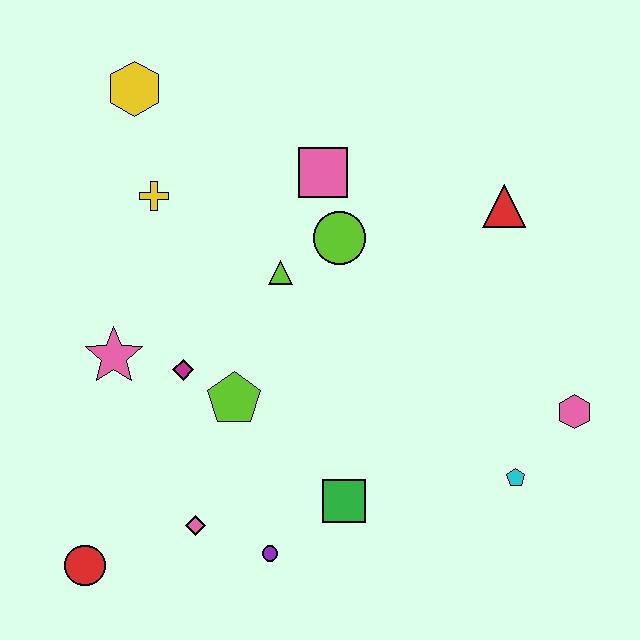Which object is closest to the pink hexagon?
The cyan pentagon is closest to the pink hexagon.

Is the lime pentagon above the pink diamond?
Yes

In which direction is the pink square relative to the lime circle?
The pink square is above the lime circle.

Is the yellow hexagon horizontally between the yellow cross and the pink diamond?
No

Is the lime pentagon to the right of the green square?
No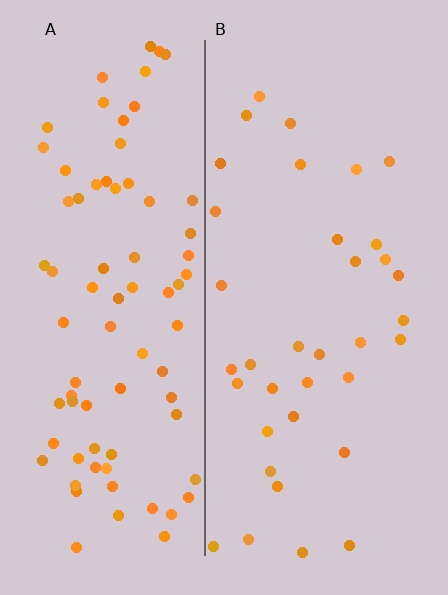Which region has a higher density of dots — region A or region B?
A (the left).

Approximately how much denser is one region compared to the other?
Approximately 2.3× — region A over region B.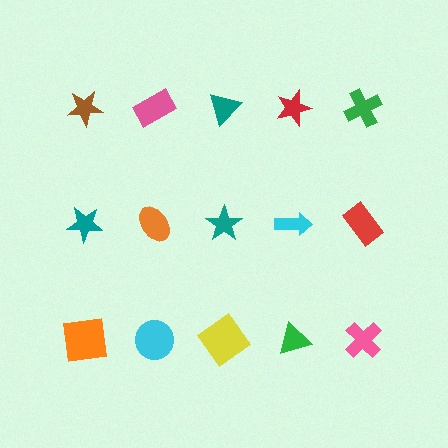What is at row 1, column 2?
A pink rectangle.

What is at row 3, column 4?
A green triangle.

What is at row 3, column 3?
A yellow diamond.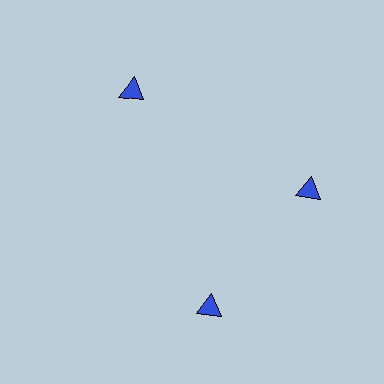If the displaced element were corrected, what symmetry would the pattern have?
It would have 3-fold rotational symmetry — the pattern would map onto itself every 120 degrees.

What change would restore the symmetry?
The symmetry would be restored by rotating it back into even spacing with its neighbors so that all 3 triangles sit at equal angles and equal distance from the center.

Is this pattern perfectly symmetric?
No. The 3 blue triangles are arranged in a ring, but one element near the 7 o'clock position is rotated out of alignment along the ring, breaking the 3-fold rotational symmetry.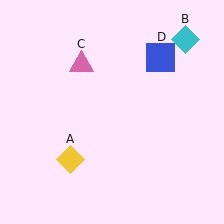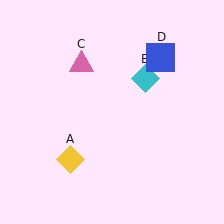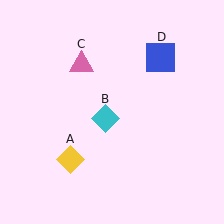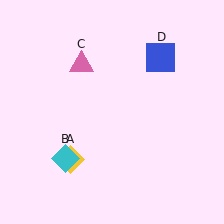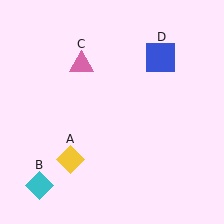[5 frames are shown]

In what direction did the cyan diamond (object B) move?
The cyan diamond (object B) moved down and to the left.